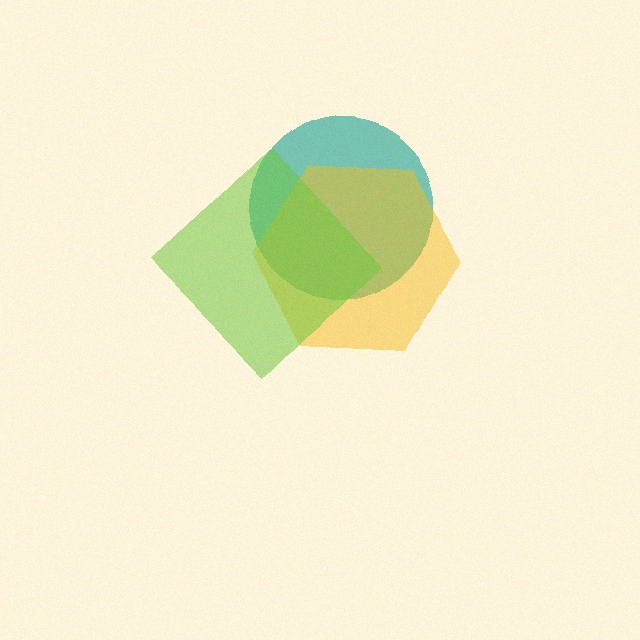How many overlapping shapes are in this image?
There are 3 overlapping shapes in the image.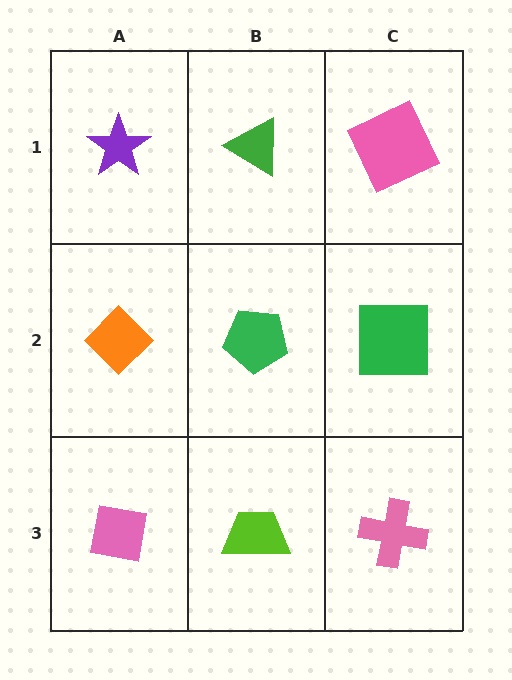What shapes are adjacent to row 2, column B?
A green triangle (row 1, column B), a lime trapezoid (row 3, column B), an orange diamond (row 2, column A), a green square (row 2, column C).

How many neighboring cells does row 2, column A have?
3.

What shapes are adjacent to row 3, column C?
A green square (row 2, column C), a lime trapezoid (row 3, column B).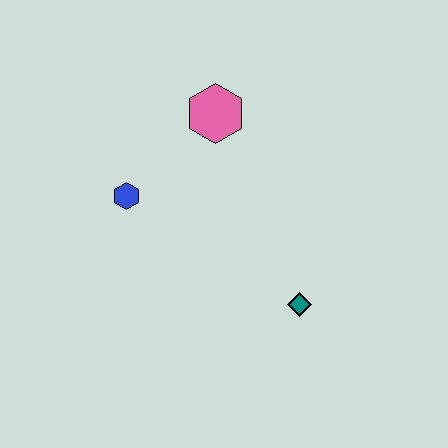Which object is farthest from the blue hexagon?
The teal diamond is farthest from the blue hexagon.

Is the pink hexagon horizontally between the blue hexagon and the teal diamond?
Yes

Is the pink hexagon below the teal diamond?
No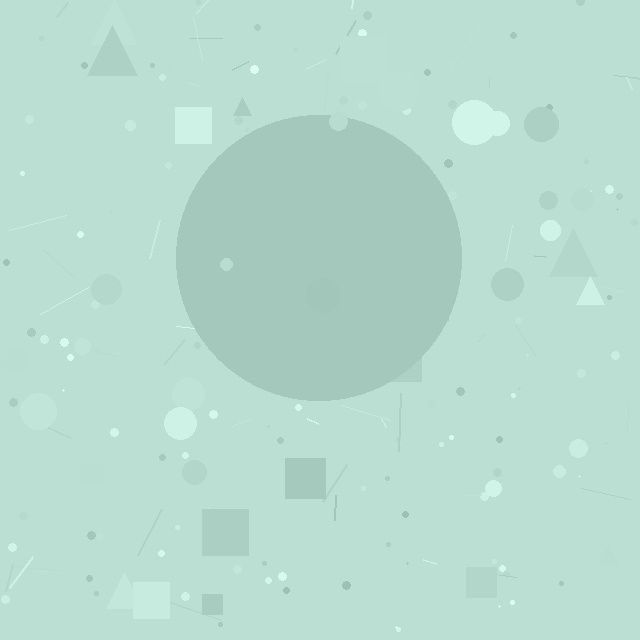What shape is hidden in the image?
A circle is hidden in the image.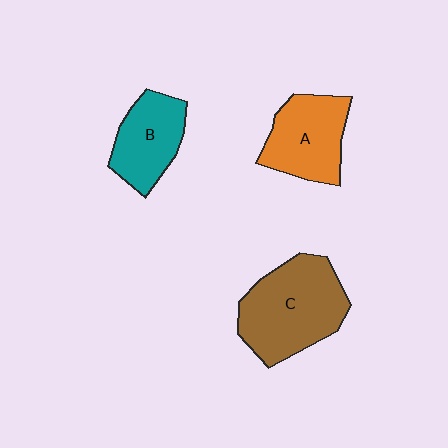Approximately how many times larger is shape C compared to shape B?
Approximately 1.6 times.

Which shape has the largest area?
Shape C (brown).